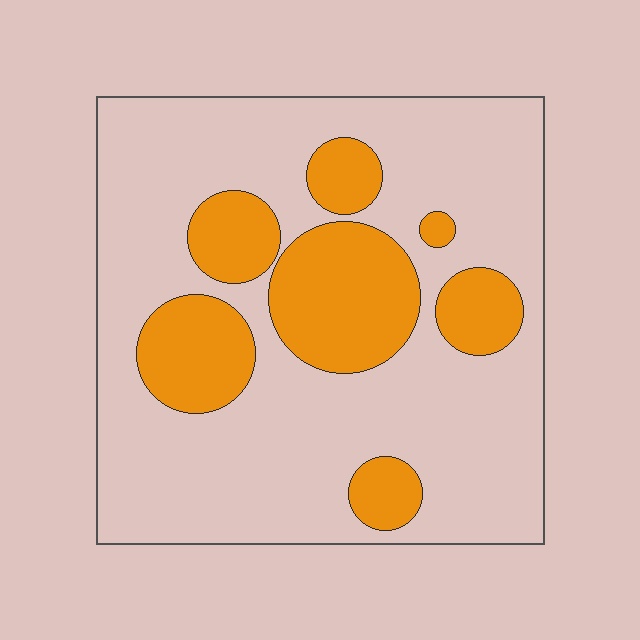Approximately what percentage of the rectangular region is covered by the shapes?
Approximately 25%.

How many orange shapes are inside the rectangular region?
7.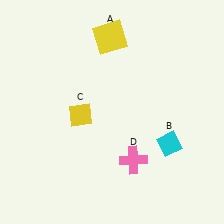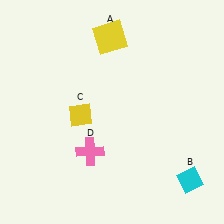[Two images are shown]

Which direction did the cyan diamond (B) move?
The cyan diamond (B) moved down.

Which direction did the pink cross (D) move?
The pink cross (D) moved left.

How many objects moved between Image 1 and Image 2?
2 objects moved between the two images.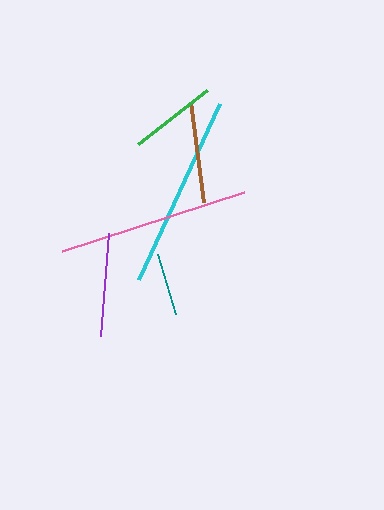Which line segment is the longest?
The cyan line is the longest at approximately 194 pixels.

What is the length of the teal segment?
The teal segment is approximately 63 pixels long.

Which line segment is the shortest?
The teal line is the shortest at approximately 63 pixels.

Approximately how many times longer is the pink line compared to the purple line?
The pink line is approximately 1.8 times the length of the purple line.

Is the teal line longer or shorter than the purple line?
The purple line is longer than the teal line.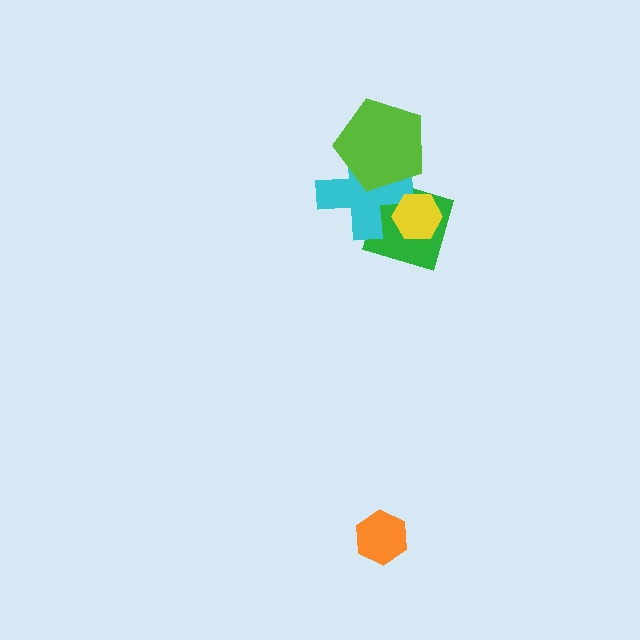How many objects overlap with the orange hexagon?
0 objects overlap with the orange hexagon.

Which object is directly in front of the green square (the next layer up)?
The cyan cross is directly in front of the green square.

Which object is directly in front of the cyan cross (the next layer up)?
The yellow hexagon is directly in front of the cyan cross.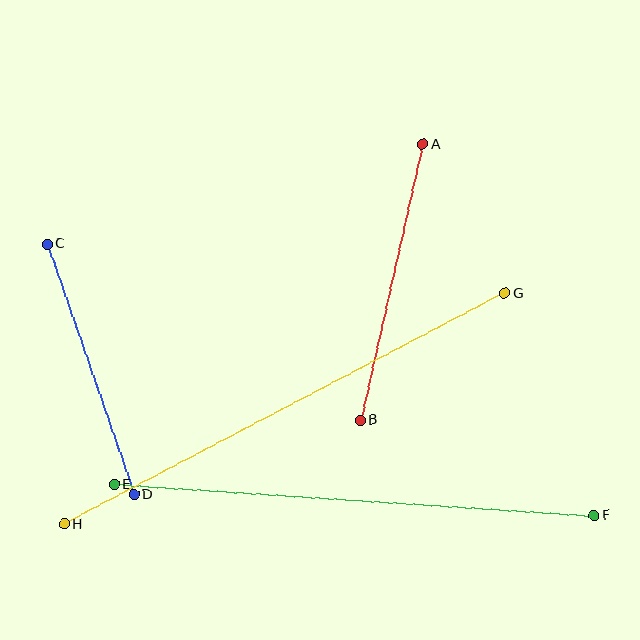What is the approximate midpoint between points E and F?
The midpoint is at approximately (354, 500) pixels.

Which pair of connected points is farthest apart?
Points G and H are farthest apart.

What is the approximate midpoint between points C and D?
The midpoint is at approximately (90, 369) pixels.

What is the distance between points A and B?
The distance is approximately 283 pixels.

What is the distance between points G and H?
The distance is approximately 497 pixels.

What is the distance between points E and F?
The distance is approximately 481 pixels.